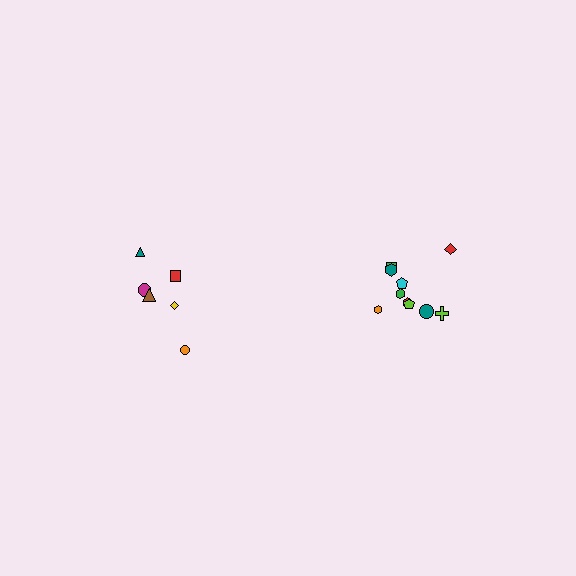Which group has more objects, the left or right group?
The right group.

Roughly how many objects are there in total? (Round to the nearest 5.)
Roughly 15 objects in total.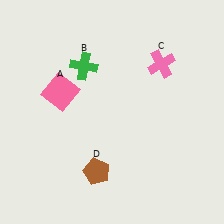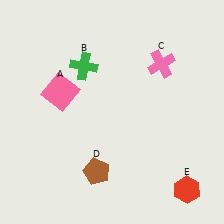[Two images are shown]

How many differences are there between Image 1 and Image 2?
There is 1 difference between the two images.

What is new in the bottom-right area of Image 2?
A red hexagon (E) was added in the bottom-right area of Image 2.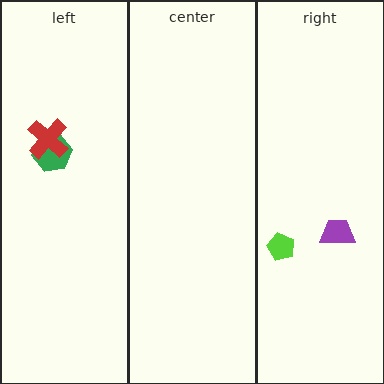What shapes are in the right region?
The lime pentagon, the purple trapezoid.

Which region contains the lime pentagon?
The right region.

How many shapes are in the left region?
2.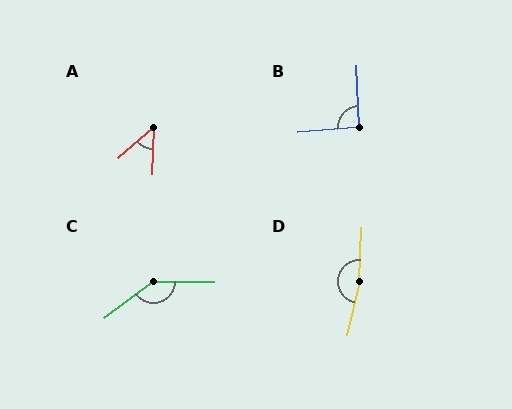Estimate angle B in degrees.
Approximately 93 degrees.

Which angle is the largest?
D, at approximately 169 degrees.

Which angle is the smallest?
A, at approximately 47 degrees.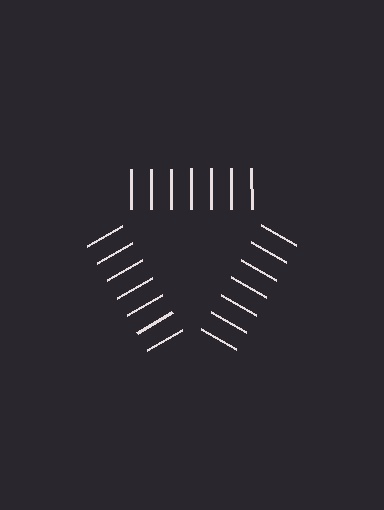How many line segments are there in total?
21 — 7 along each of the 3 edges.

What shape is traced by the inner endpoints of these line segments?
An illusory triangle — the line segments terminate on its edges but no continuous stroke is drawn.